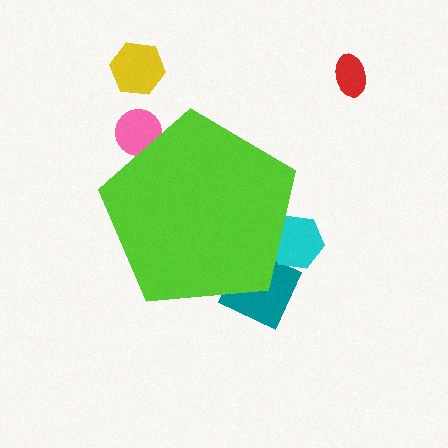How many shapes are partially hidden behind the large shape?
3 shapes are partially hidden.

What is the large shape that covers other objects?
A lime pentagon.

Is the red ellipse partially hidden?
No, the red ellipse is fully visible.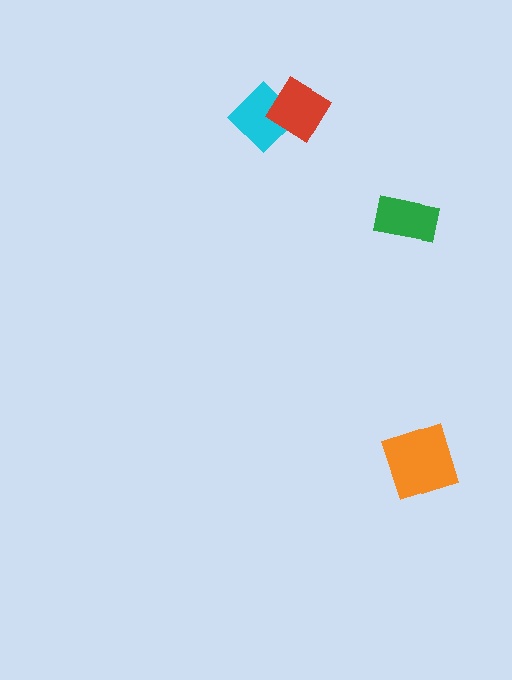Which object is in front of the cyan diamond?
The red diamond is in front of the cyan diamond.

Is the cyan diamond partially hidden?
Yes, it is partially covered by another shape.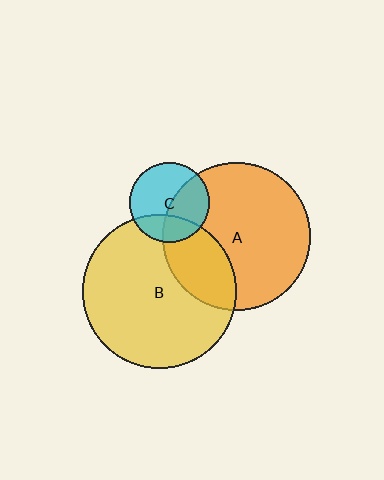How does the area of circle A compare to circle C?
Approximately 3.4 times.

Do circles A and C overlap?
Yes.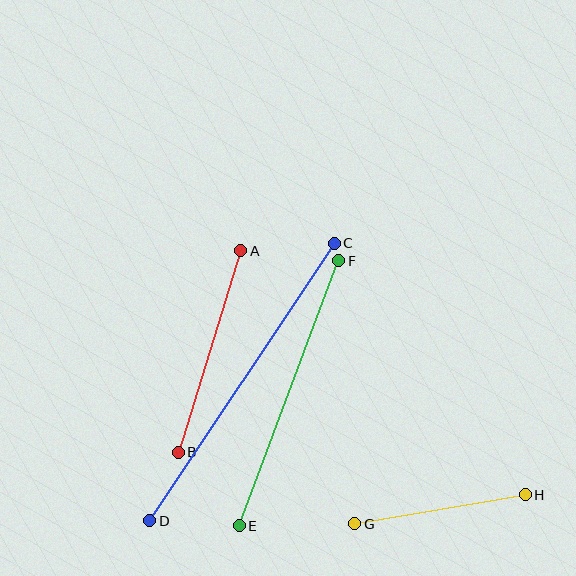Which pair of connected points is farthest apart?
Points C and D are farthest apart.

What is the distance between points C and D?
The distance is approximately 333 pixels.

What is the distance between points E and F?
The distance is approximately 283 pixels.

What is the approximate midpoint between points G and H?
The midpoint is at approximately (440, 509) pixels.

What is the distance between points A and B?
The distance is approximately 211 pixels.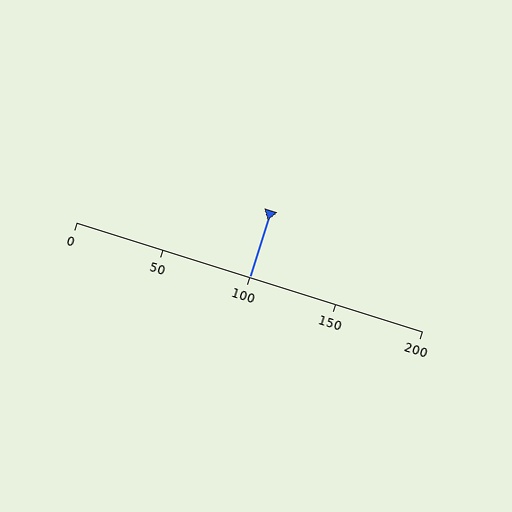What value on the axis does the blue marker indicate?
The marker indicates approximately 100.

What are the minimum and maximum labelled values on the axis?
The axis runs from 0 to 200.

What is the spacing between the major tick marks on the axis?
The major ticks are spaced 50 apart.